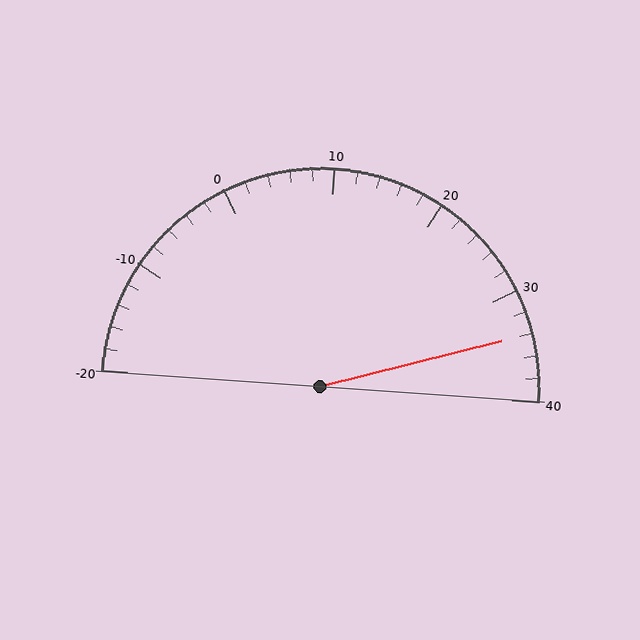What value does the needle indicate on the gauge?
The needle indicates approximately 34.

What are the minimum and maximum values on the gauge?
The gauge ranges from -20 to 40.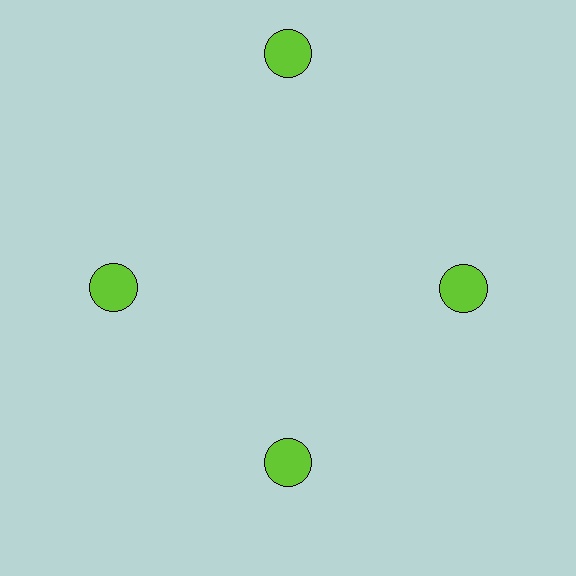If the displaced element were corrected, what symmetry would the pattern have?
It would have 4-fold rotational symmetry — the pattern would map onto itself every 90 degrees.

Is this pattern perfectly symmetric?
No. The 4 lime circles are arranged in a ring, but one element near the 12 o'clock position is pushed outward from the center, breaking the 4-fold rotational symmetry.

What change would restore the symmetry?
The symmetry would be restored by moving it inward, back onto the ring so that all 4 circles sit at equal angles and equal distance from the center.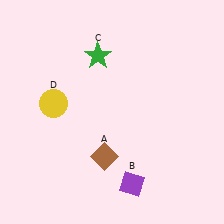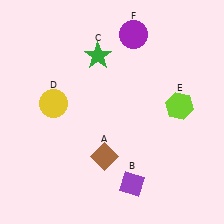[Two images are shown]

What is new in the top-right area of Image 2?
A purple circle (F) was added in the top-right area of Image 2.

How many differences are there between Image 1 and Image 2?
There are 2 differences between the two images.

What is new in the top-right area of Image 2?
A lime hexagon (E) was added in the top-right area of Image 2.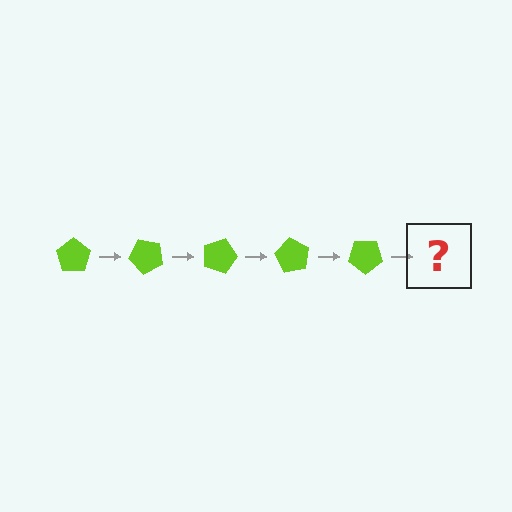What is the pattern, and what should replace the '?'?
The pattern is that the pentagon rotates 45 degrees each step. The '?' should be a lime pentagon rotated 225 degrees.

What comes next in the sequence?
The next element should be a lime pentagon rotated 225 degrees.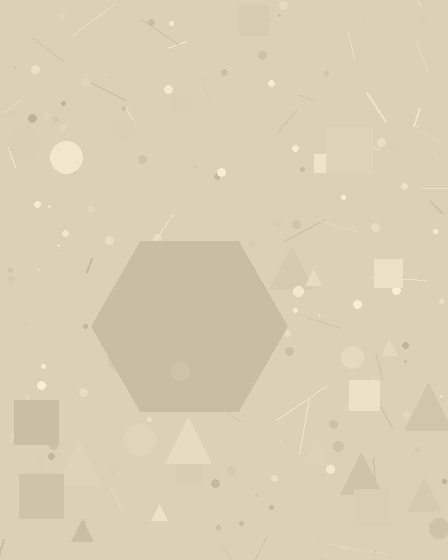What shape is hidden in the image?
A hexagon is hidden in the image.